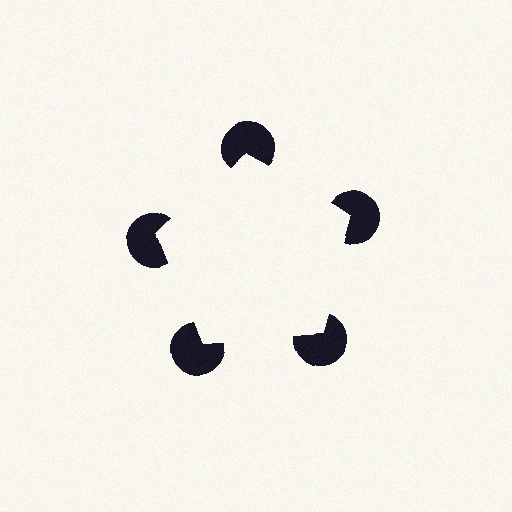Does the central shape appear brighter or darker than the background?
It typically appears slightly brighter than the background, even though no actual brightness change is drawn.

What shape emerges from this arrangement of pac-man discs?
An illusory pentagon — its edges are inferred from the aligned wedge cuts in the pac-man discs, not physically drawn.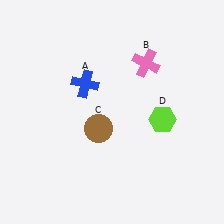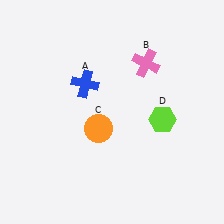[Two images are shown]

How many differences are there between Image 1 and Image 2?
There is 1 difference between the two images.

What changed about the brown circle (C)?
In Image 1, C is brown. In Image 2, it changed to orange.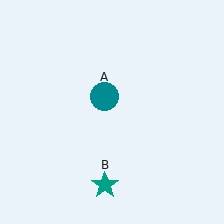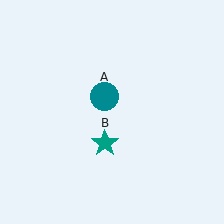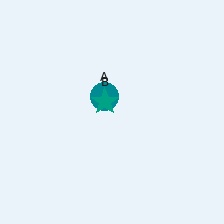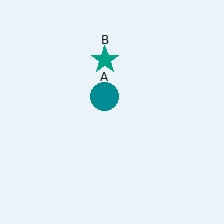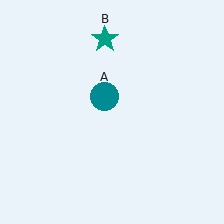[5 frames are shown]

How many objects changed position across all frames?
1 object changed position: teal star (object B).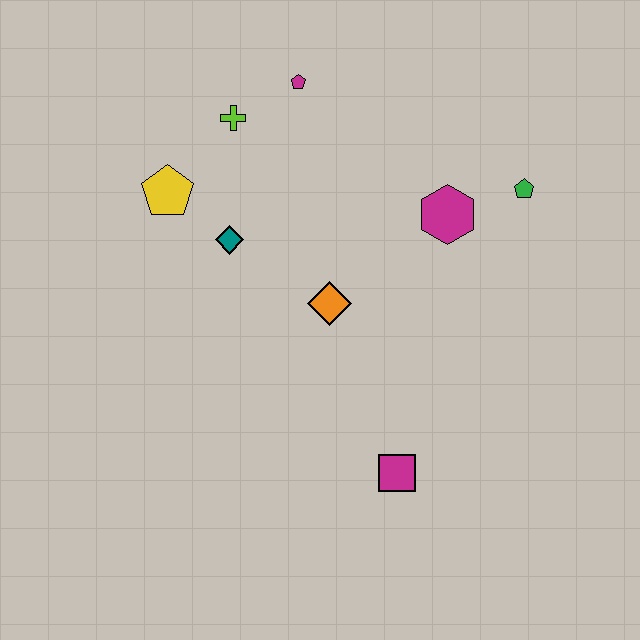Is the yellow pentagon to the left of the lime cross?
Yes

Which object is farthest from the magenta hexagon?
The yellow pentagon is farthest from the magenta hexagon.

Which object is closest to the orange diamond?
The teal diamond is closest to the orange diamond.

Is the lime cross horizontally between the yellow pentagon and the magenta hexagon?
Yes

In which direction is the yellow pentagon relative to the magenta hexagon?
The yellow pentagon is to the left of the magenta hexagon.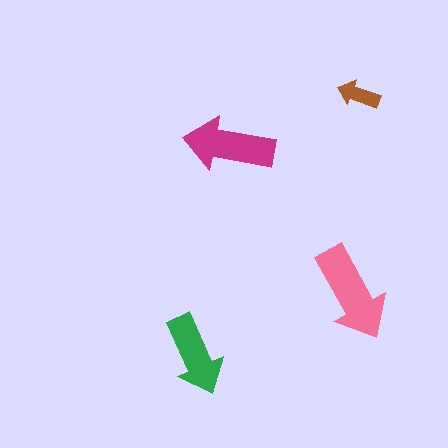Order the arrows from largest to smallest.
the pink one, the magenta one, the green one, the brown one.